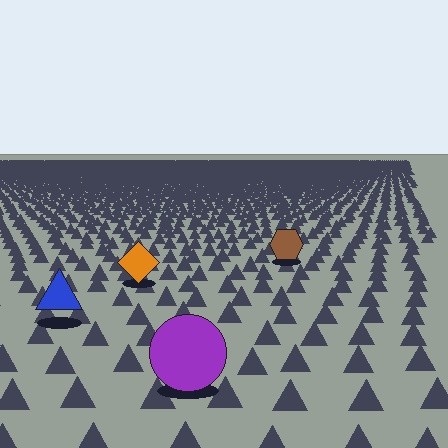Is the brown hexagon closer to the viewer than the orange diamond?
No. The orange diamond is closer — you can tell from the texture gradient: the ground texture is coarser near it.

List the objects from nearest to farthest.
From nearest to farthest: the purple circle, the blue triangle, the orange diamond, the brown hexagon.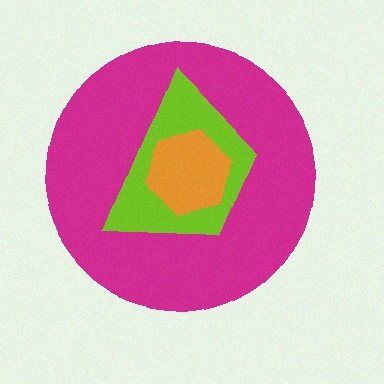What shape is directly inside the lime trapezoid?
The orange hexagon.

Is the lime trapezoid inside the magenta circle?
Yes.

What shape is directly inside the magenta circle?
The lime trapezoid.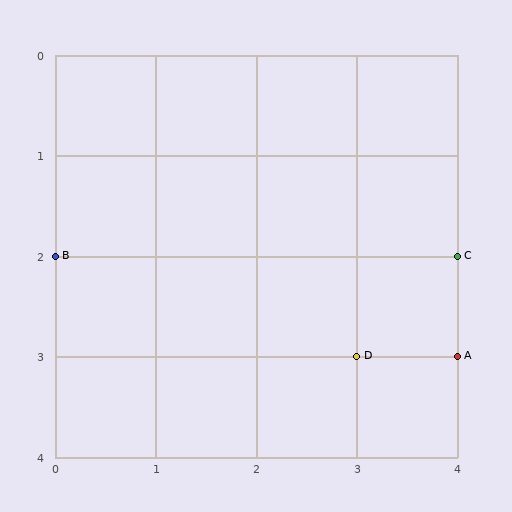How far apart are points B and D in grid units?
Points B and D are 3 columns and 1 row apart (about 3.2 grid units diagonally).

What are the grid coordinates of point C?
Point C is at grid coordinates (4, 2).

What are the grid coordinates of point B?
Point B is at grid coordinates (0, 2).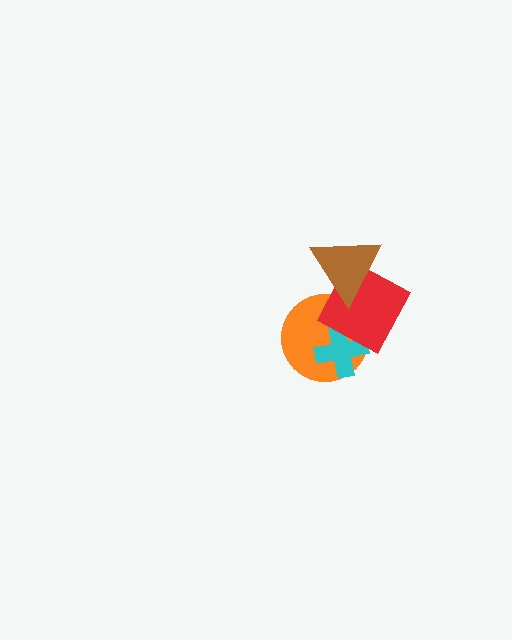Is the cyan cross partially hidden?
Yes, it is partially covered by another shape.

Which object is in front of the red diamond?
The brown triangle is in front of the red diamond.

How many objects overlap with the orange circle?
3 objects overlap with the orange circle.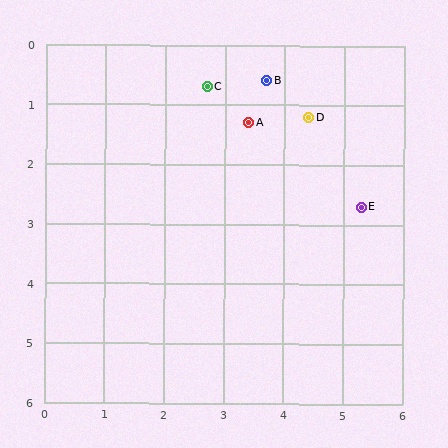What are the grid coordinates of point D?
Point D is at approximately (4.4, 1.2).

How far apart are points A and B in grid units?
Points A and B are about 0.8 grid units apart.